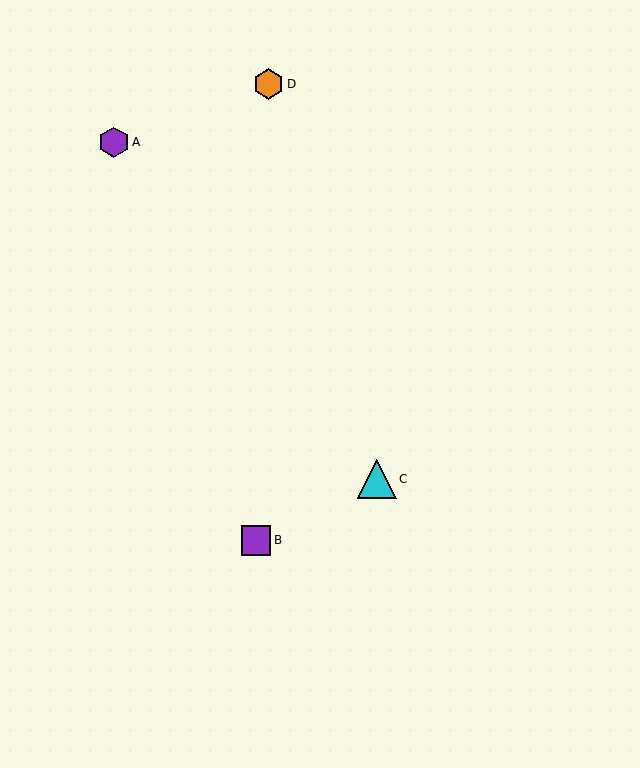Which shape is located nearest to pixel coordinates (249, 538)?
The purple square (labeled B) at (256, 540) is nearest to that location.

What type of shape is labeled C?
Shape C is a cyan triangle.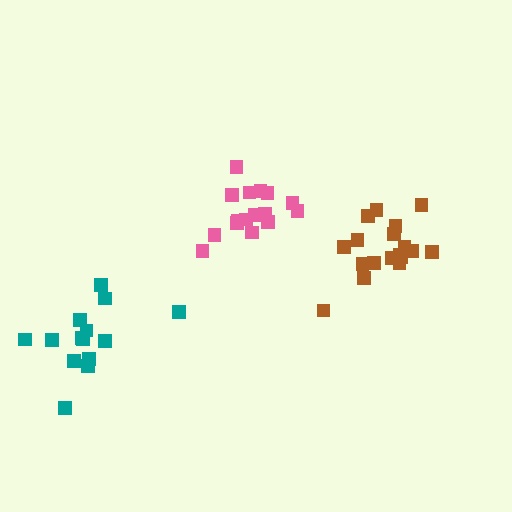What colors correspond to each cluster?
The clusters are colored: pink, teal, brown.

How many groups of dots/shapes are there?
There are 3 groups.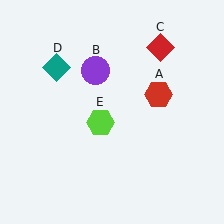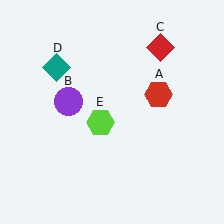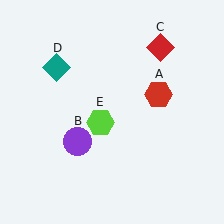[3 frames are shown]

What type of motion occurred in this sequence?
The purple circle (object B) rotated counterclockwise around the center of the scene.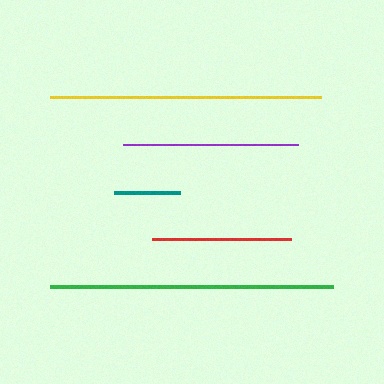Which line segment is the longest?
The green line is the longest at approximately 284 pixels.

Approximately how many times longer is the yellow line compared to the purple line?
The yellow line is approximately 1.5 times the length of the purple line.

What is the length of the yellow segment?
The yellow segment is approximately 271 pixels long.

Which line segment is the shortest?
The teal line is the shortest at approximately 66 pixels.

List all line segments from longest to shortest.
From longest to shortest: green, yellow, purple, red, teal.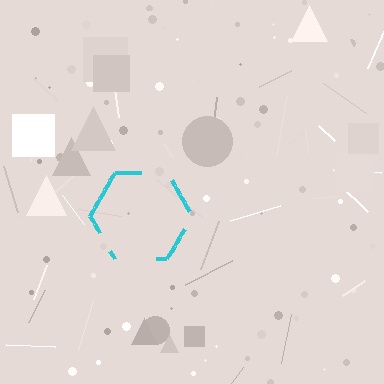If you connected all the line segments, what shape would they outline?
They would outline a hexagon.